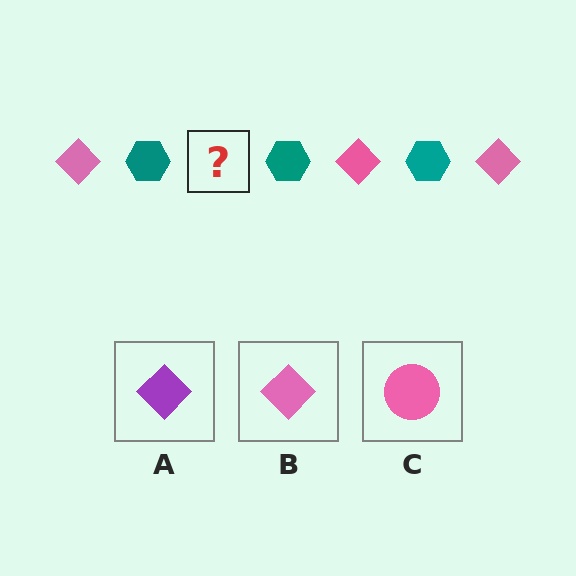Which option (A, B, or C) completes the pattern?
B.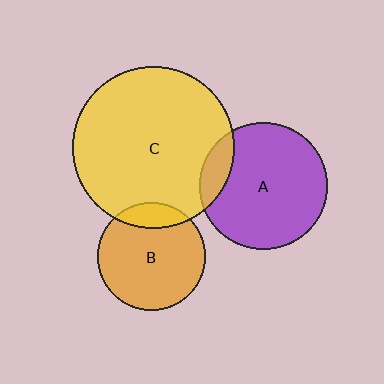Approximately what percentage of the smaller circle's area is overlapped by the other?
Approximately 15%.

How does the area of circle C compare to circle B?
Approximately 2.3 times.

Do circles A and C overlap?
Yes.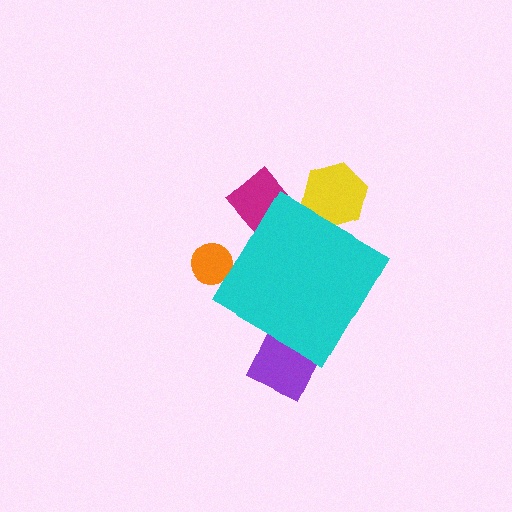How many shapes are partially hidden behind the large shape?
4 shapes are partially hidden.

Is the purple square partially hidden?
Yes, the purple square is partially hidden behind the cyan diamond.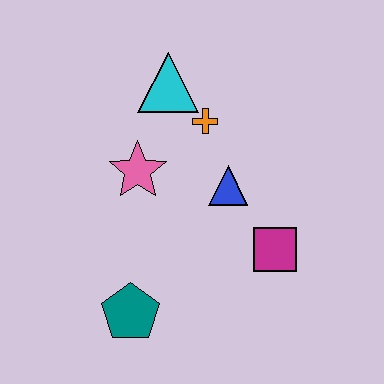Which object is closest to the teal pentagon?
The pink star is closest to the teal pentagon.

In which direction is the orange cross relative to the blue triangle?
The orange cross is above the blue triangle.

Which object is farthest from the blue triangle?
The teal pentagon is farthest from the blue triangle.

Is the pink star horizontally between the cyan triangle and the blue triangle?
No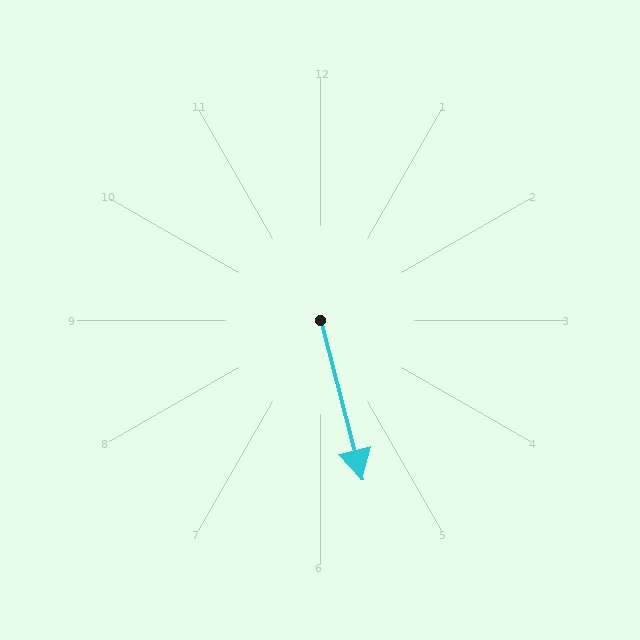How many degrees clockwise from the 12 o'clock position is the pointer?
Approximately 165 degrees.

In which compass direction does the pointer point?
South.